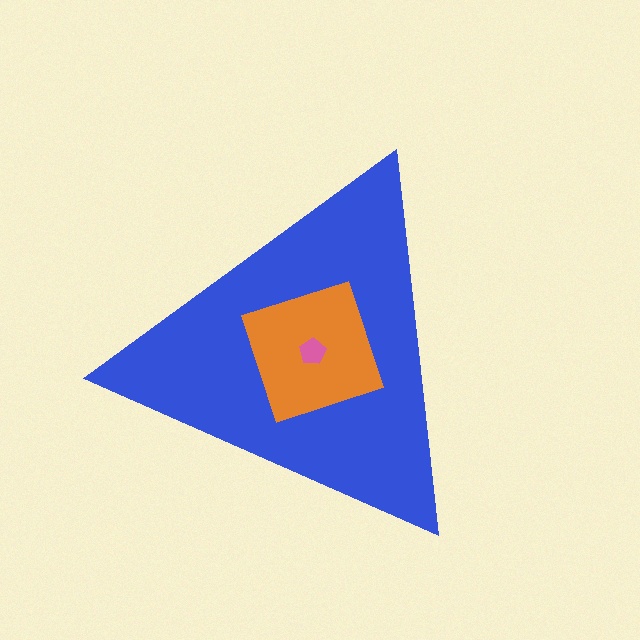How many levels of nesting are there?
3.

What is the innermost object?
The pink pentagon.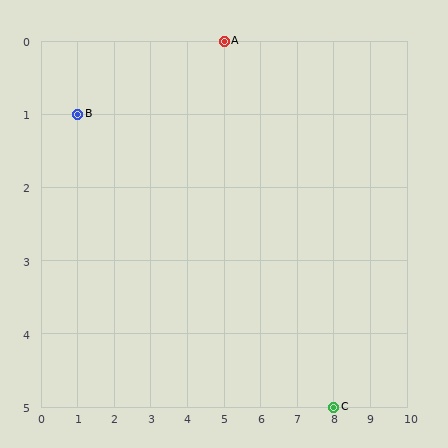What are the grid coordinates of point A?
Point A is at grid coordinates (5, 0).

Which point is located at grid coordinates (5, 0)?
Point A is at (5, 0).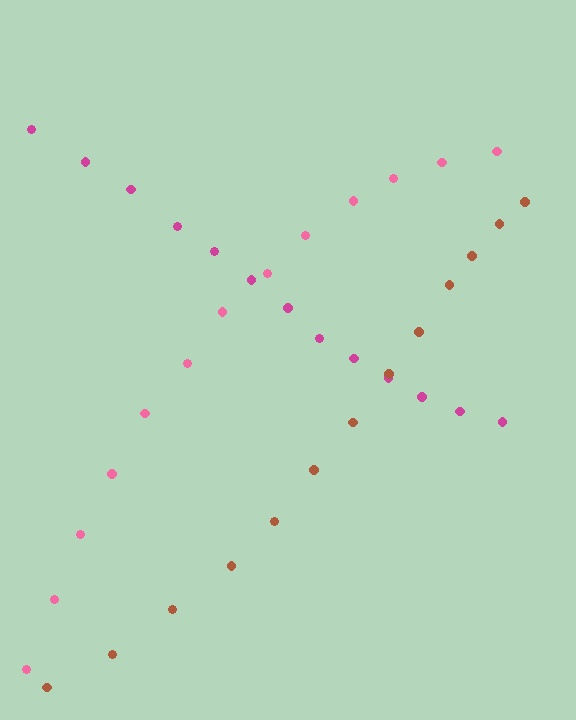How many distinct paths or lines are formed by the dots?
There are 3 distinct paths.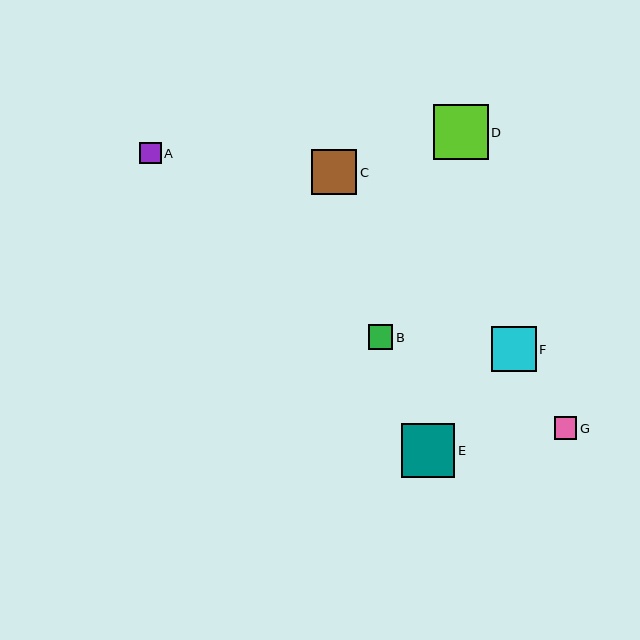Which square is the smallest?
Square A is the smallest with a size of approximately 21 pixels.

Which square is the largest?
Square D is the largest with a size of approximately 54 pixels.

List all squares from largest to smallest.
From largest to smallest: D, E, C, F, B, G, A.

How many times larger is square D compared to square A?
Square D is approximately 2.5 times the size of square A.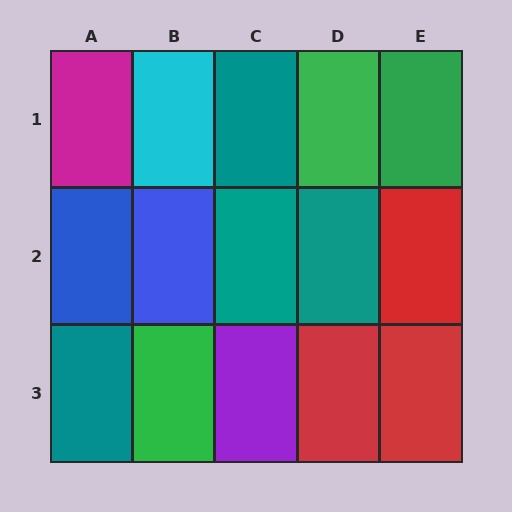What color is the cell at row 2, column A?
Blue.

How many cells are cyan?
1 cell is cyan.